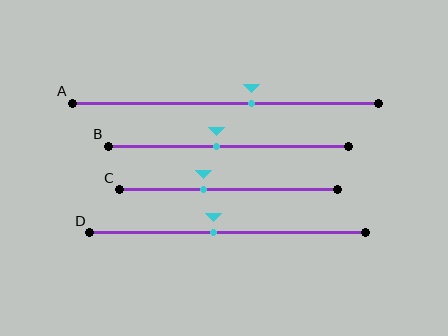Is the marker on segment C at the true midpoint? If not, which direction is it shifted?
No, the marker on segment C is shifted to the left by about 11% of the segment length.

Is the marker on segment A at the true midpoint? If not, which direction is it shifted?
No, the marker on segment A is shifted to the right by about 8% of the segment length.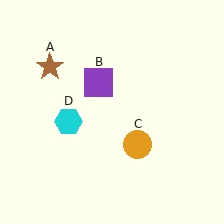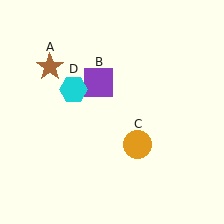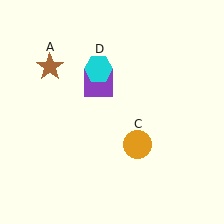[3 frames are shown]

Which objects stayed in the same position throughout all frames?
Brown star (object A) and purple square (object B) and orange circle (object C) remained stationary.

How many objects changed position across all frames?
1 object changed position: cyan hexagon (object D).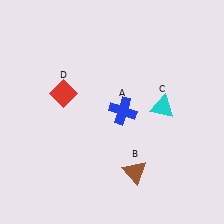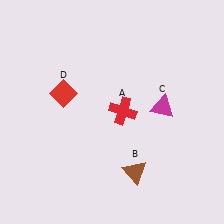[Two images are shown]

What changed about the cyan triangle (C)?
In Image 1, C is cyan. In Image 2, it changed to magenta.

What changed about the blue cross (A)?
In Image 1, A is blue. In Image 2, it changed to red.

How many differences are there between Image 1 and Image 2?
There are 2 differences between the two images.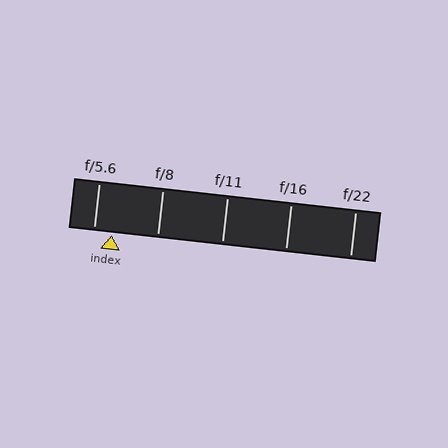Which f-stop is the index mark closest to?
The index mark is closest to f/5.6.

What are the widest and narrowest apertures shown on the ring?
The widest aperture shown is f/5.6 and the narrowest is f/22.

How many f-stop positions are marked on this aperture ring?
There are 5 f-stop positions marked.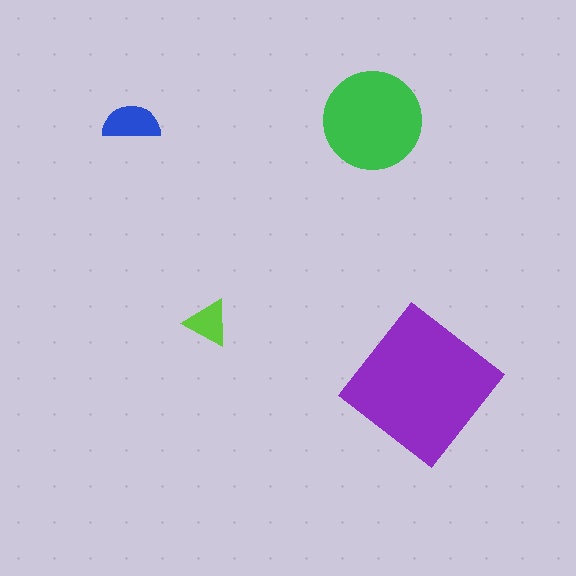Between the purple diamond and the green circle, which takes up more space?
The purple diamond.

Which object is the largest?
The purple diamond.